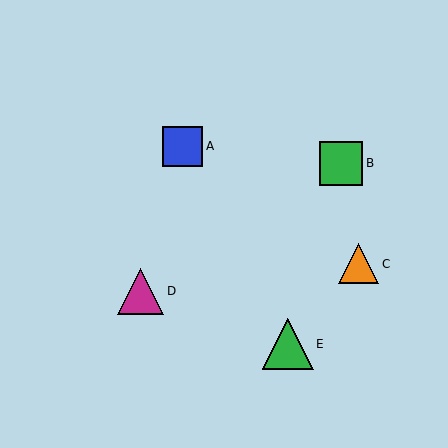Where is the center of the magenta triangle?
The center of the magenta triangle is at (140, 291).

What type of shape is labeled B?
Shape B is a green square.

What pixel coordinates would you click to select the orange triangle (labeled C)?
Click at (359, 264) to select the orange triangle C.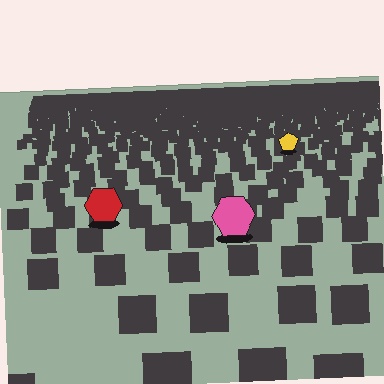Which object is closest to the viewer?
The pink hexagon is closest. The texture marks near it are larger and more spread out.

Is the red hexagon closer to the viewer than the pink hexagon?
No. The pink hexagon is closer — you can tell from the texture gradient: the ground texture is coarser near it.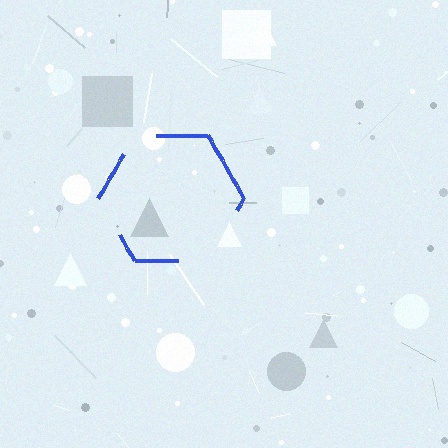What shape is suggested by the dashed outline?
The dashed outline suggests a hexagon.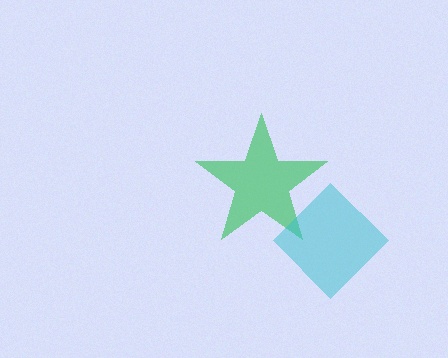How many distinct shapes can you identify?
There are 2 distinct shapes: a green star, a cyan diamond.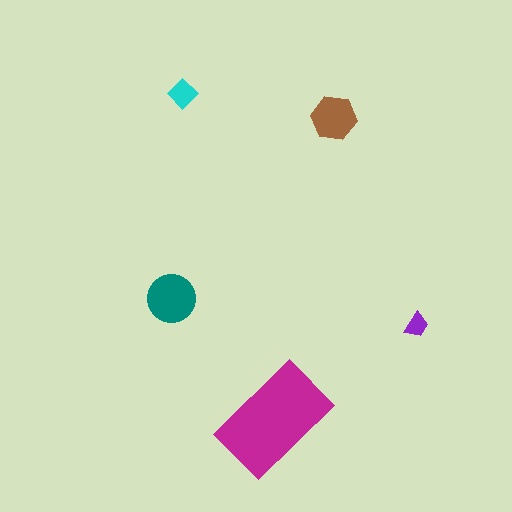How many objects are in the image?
There are 5 objects in the image.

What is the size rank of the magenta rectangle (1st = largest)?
1st.